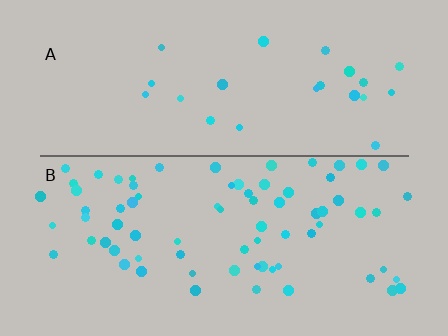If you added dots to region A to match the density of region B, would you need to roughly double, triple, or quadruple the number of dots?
Approximately triple.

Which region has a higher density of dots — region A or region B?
B (the bottom).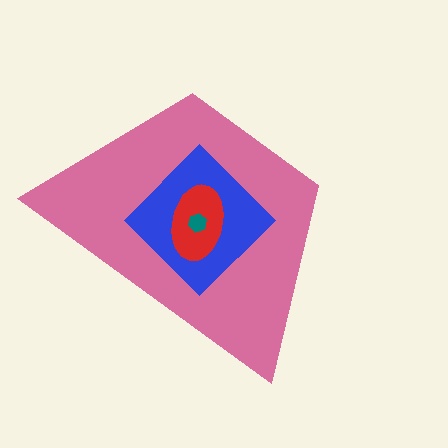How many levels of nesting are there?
4.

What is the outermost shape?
The pink trapezoid.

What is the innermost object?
The teal hexagon.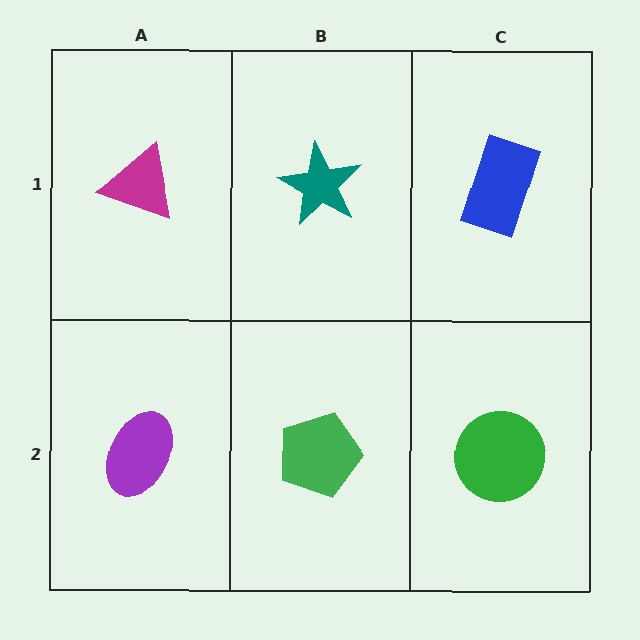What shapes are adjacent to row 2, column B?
A teal star (row 1, column B), a purple ellipse (row 2, column A), a green circle (row 2, column C).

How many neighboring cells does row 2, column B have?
3.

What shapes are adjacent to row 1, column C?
A green circle (row 2, column C), a teal star (row 1, column B).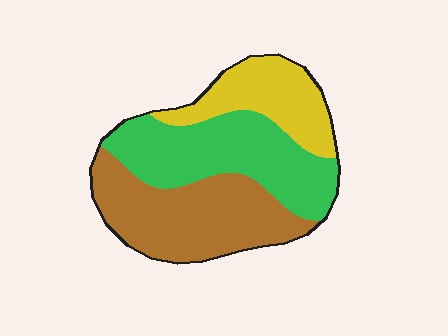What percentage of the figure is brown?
Brown takes up about two fifths (2/5) of the figure.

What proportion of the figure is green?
Green covers 38% of the figure.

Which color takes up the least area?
Yellow, at roughly 25%.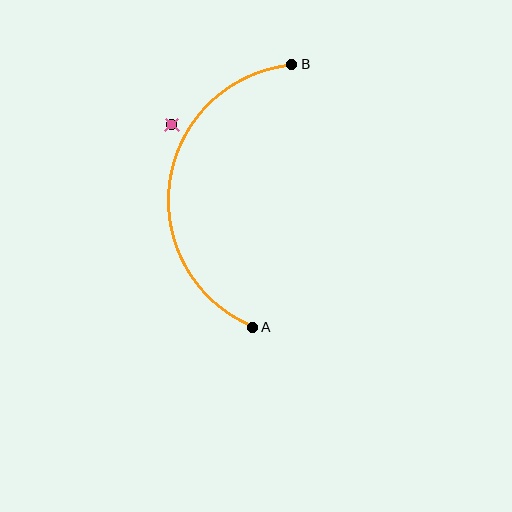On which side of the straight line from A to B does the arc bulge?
The arc bulges to the left of the straight line connecting A and B.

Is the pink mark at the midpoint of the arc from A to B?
No — the pink mark does not lie on the arc at all. It sits slightly outside the curve.